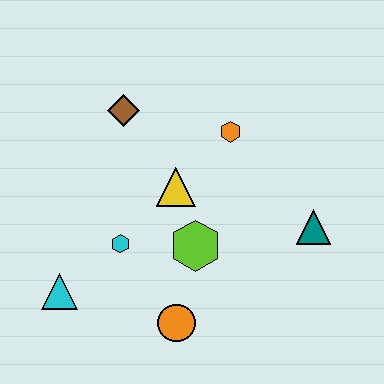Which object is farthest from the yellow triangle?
The cyan triangle is farthest from the yellow triangle.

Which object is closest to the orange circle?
The lime hexagon is closest to the orange circle.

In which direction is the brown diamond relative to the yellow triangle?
The brown diamond is above the yellow triangle.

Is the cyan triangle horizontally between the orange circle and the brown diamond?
No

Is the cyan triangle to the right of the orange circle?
No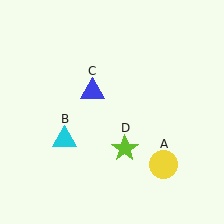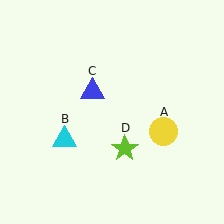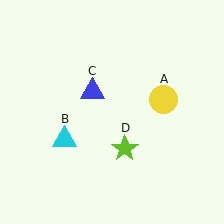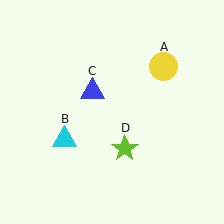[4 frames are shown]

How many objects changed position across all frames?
1 object changed position: yellow circle (object A).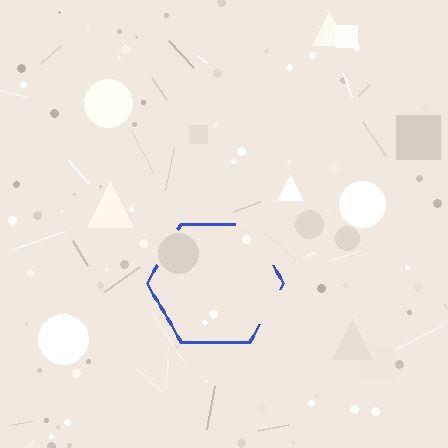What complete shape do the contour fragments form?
The contour fragments form a hexagon.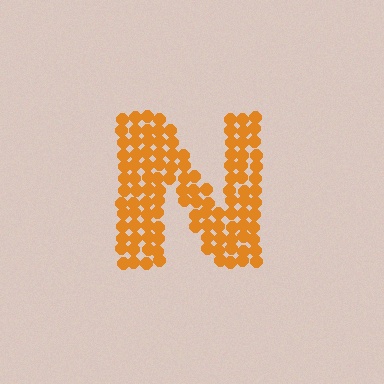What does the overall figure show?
The overall figure shows the letter N.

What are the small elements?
The small elements are circles.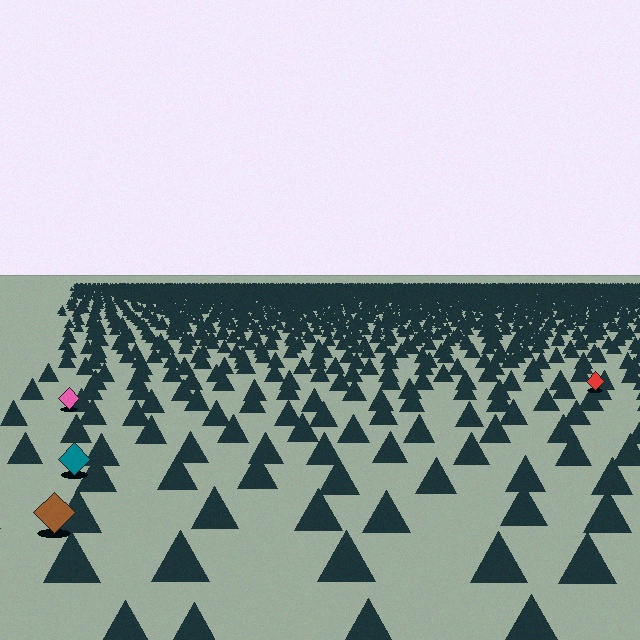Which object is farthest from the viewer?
The red diamond is farthest from the viewer. It appears smaller and the ground texture around it is denser.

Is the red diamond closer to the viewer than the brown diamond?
No. The brown diamond is closer — you can tell from the texture gradient: the ground texture is coarser near it.